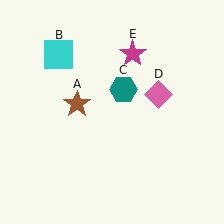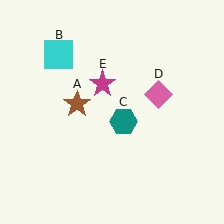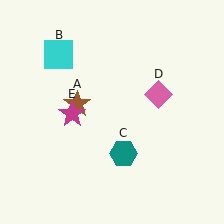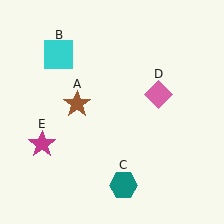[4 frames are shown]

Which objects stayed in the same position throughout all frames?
Brown star (object A) and cyan square (object B) and pink diamond (object D) remained stationary.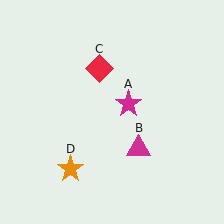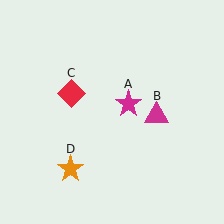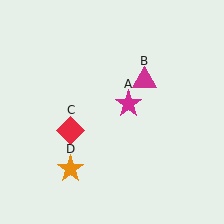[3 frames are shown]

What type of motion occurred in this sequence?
The magenta triangle (object B), red diamond (object C) rotated counterclockwise around the center of the scene.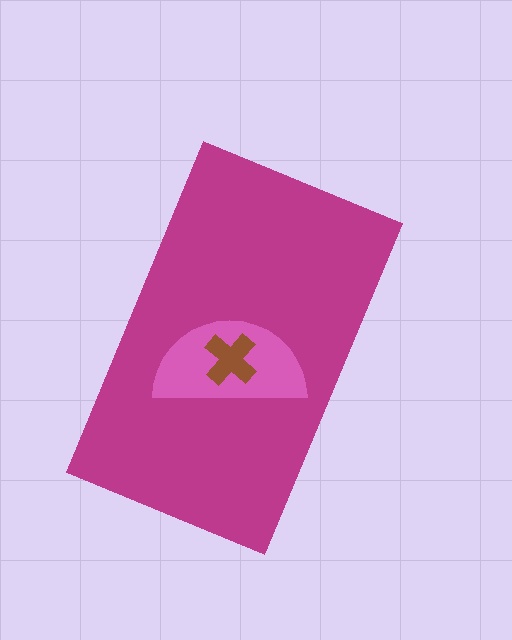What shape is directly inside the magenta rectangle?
The pink semicircle.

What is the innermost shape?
The brown cross.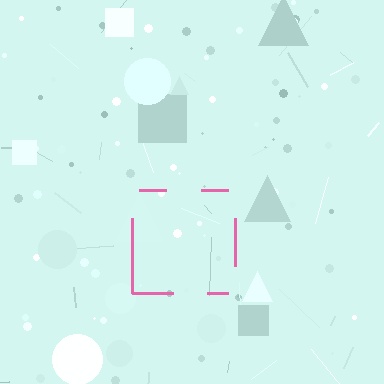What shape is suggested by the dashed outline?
The dashed outline suggests a square.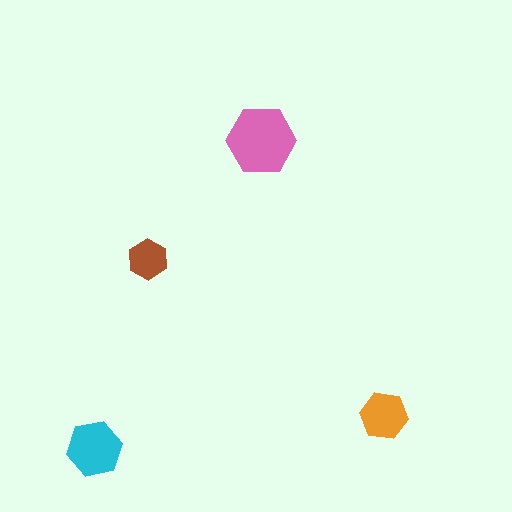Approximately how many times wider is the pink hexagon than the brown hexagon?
About 1.5 times wider.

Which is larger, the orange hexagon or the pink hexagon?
The pink one.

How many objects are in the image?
There are 4 objects in the image.